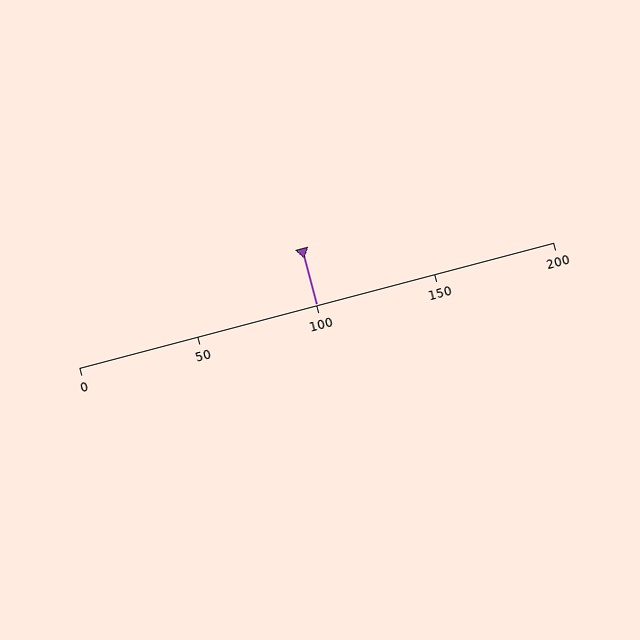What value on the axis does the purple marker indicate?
The marker indicates approximately 100.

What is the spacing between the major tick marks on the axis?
The major ticks are spaced 50 apart.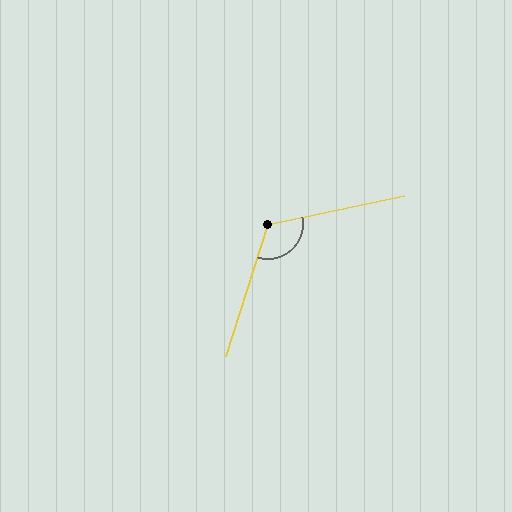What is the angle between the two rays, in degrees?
Approximately 119 degrees.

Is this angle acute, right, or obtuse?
It is obtuse.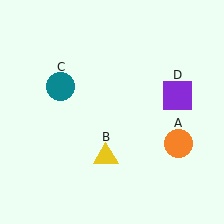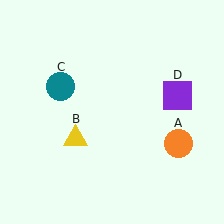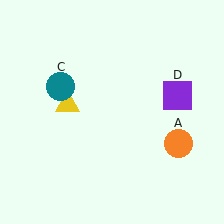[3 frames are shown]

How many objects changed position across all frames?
1 object changed position: yellow triangle (object B).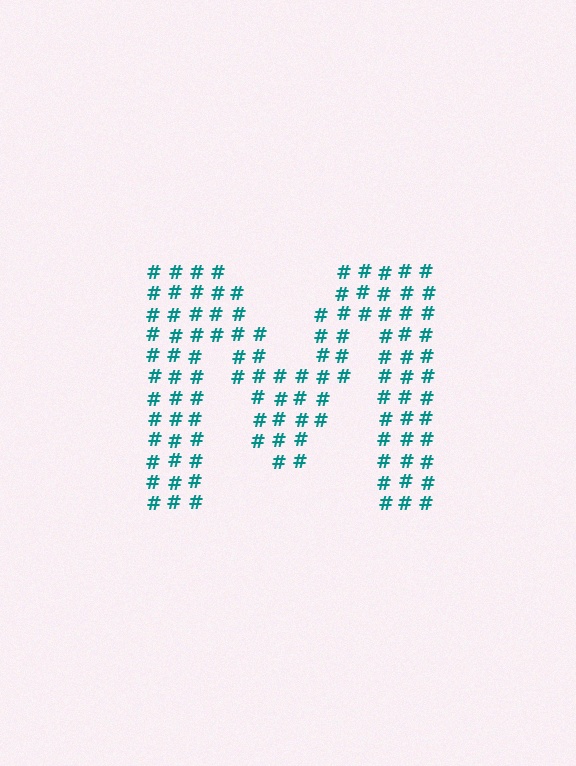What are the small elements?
The small elements are hash symbols.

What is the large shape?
The large shape is the letter M.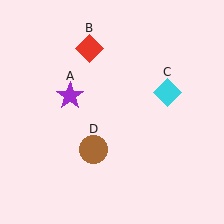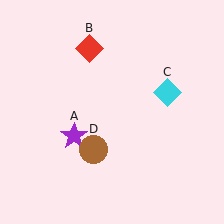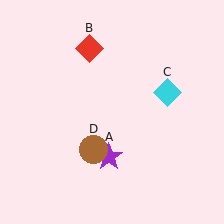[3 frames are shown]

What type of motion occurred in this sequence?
The purple star (object A) rotated counterclockwise around the center of the scene.